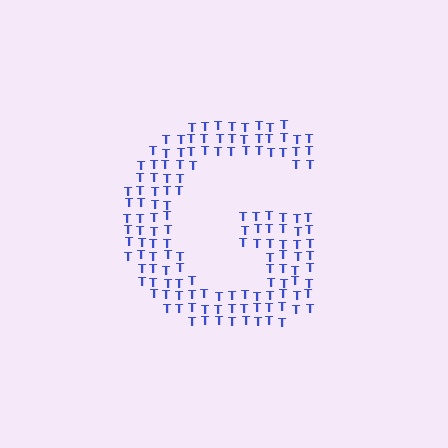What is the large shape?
The large shape is the letter G.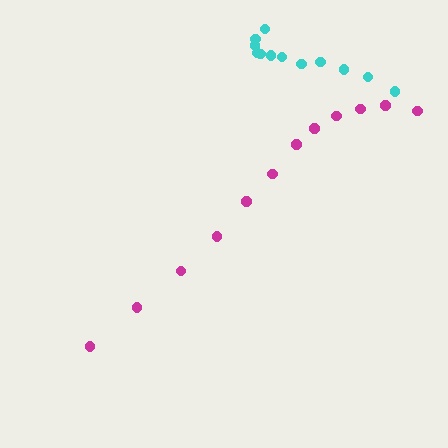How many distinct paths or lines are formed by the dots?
There are 2 distinct paths.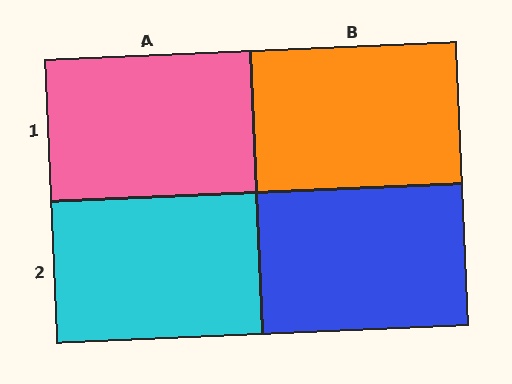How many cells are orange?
1 cell is orange.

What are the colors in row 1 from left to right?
Pink, orange.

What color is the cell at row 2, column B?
Blue.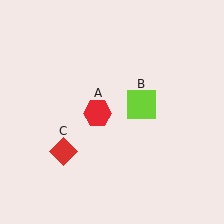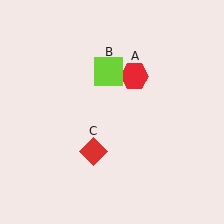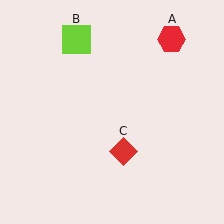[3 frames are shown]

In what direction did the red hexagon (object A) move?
The red hexagon (object A) moved up and to the right.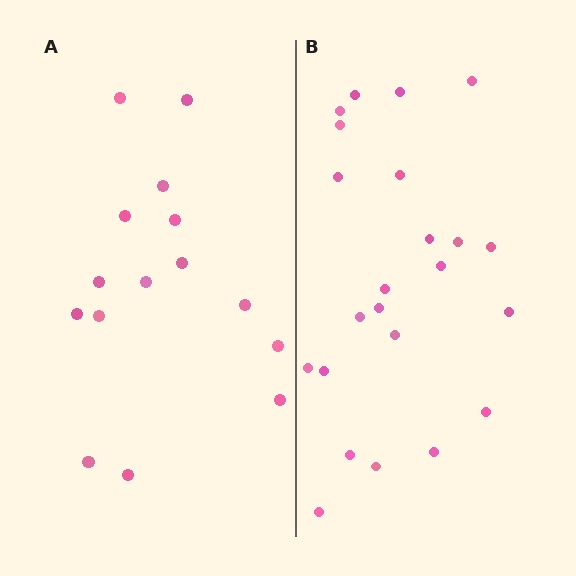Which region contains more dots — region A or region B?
Region B (the right region) has more dots.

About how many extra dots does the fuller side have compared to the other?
Region B has roughly 8 or so more dots than region A.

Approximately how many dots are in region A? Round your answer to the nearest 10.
About 20 dots. (The exact count is 15, which rounds to 20.)